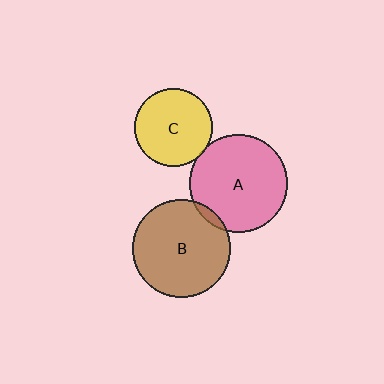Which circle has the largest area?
Circle B (brown).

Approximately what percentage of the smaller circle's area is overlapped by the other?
Approximately 5%.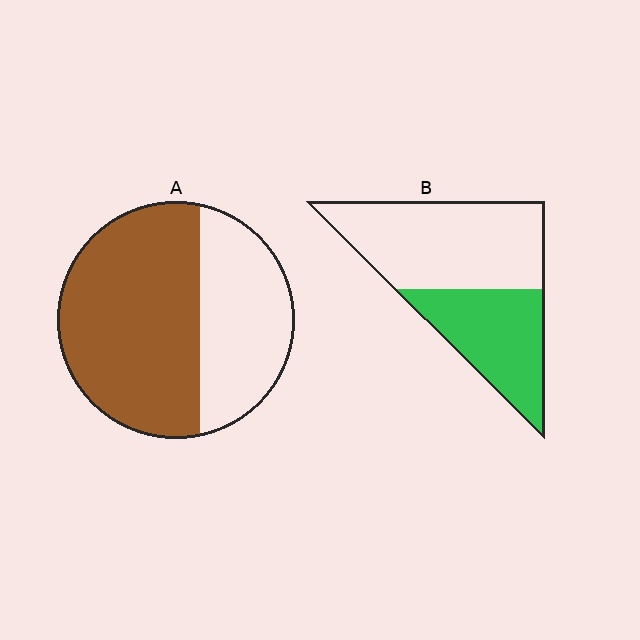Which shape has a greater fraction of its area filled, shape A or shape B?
Shape A.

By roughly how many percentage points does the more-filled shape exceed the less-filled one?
By roughly 25 percentage points (A over B).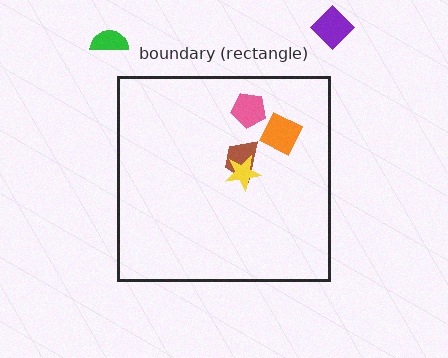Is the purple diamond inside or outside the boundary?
Outside.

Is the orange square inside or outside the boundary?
Inside.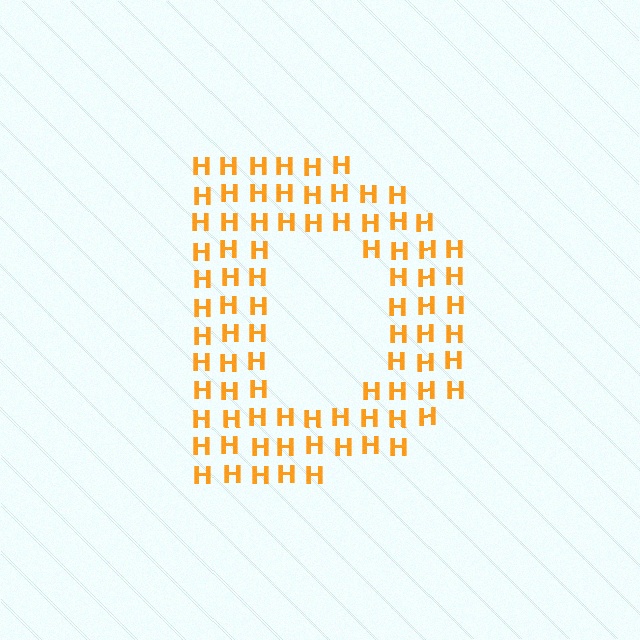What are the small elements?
The small elements are letter H's.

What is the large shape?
The large shape is the letter D.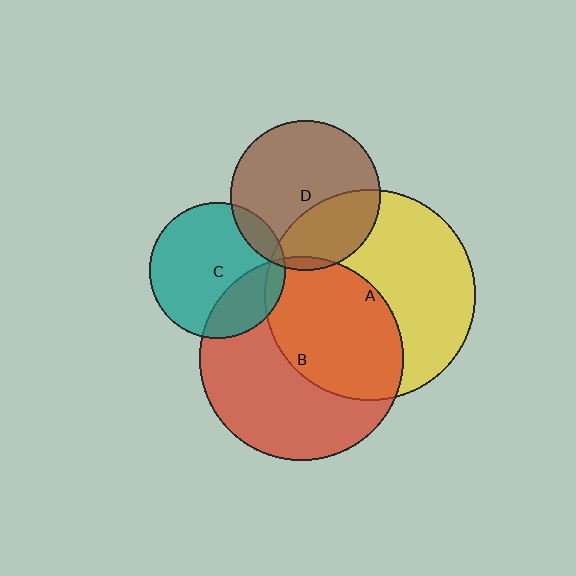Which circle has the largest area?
Circle A (yellow).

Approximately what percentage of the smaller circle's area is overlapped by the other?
Approximately 5%.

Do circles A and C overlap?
Yes.